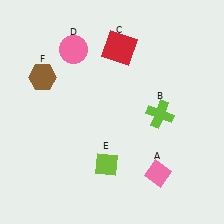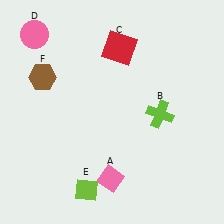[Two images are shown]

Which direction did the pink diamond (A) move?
The pink diamond (A) moved left.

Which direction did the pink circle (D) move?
The pink circle (D) moved left.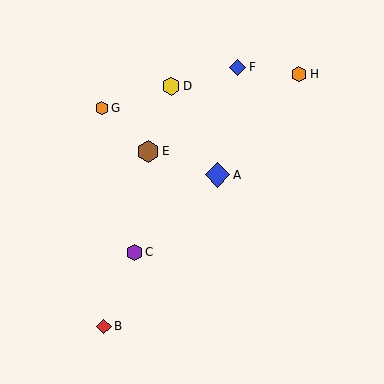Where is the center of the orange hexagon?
The center of the orange hexagon is at (299, 74).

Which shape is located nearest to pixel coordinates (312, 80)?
The orange hexagon (labeled H) at (299, 74) is nearest to that location.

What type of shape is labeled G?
Shape G is an orange hexagon.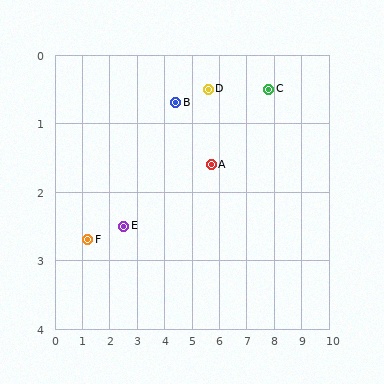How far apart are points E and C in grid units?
Points E and C are about 5.7 grid units apart.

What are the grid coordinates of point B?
Point B is at approximately (4.4, 0.7).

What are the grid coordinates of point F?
Point F is at approximately (1.2, 2.7).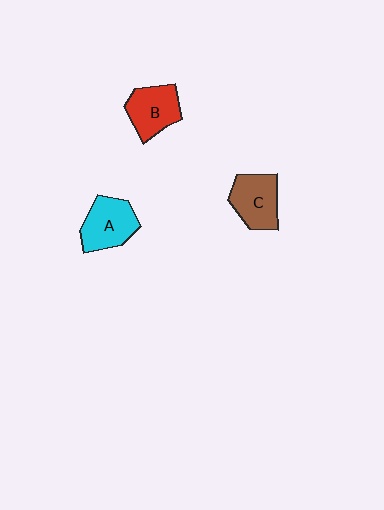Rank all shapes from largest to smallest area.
From largest to smallest: A (cyan), C (brown), B (red).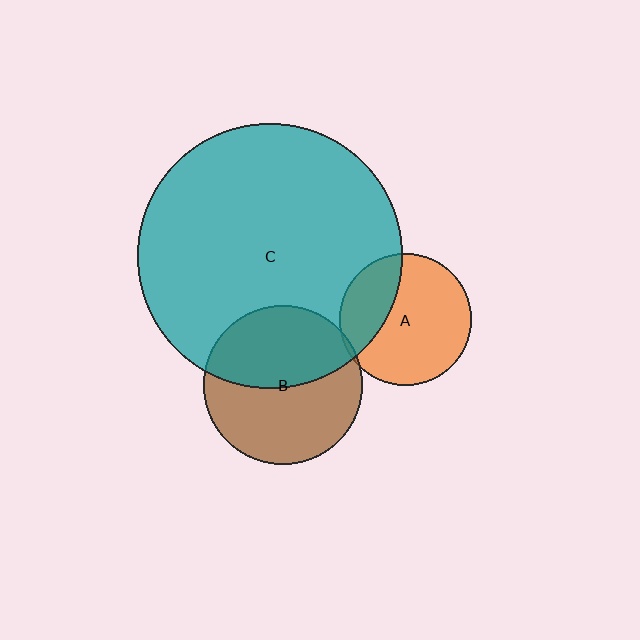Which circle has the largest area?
Circle C (teal).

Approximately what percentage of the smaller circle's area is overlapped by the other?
Approximately 30%.